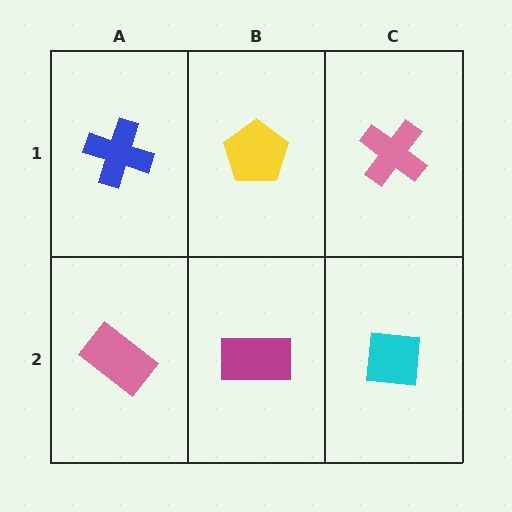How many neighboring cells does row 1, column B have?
3.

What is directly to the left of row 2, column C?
A magenta rectangle.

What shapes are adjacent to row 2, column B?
A yellow pentagon (row 1, column B), a pink rectangle (row 2, column A), a cyan square (row 2, column C).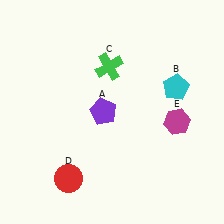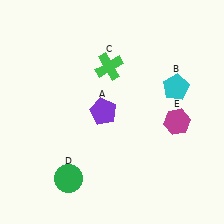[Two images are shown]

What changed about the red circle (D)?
In Image 1, D is red. In Image 2, it changed to green.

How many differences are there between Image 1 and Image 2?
There is 1 difference between the two images.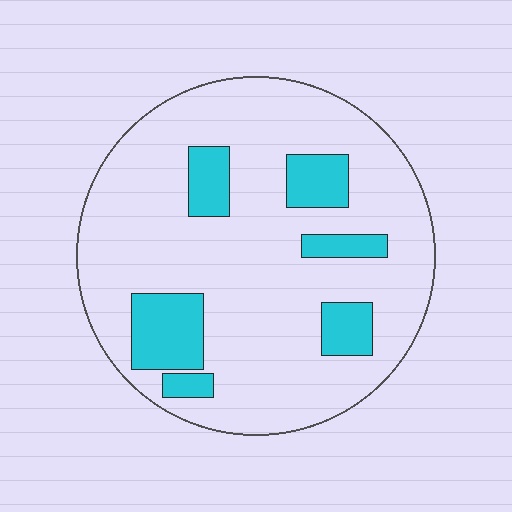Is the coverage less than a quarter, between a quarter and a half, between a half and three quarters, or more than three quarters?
Less than a quarter.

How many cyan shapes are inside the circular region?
6.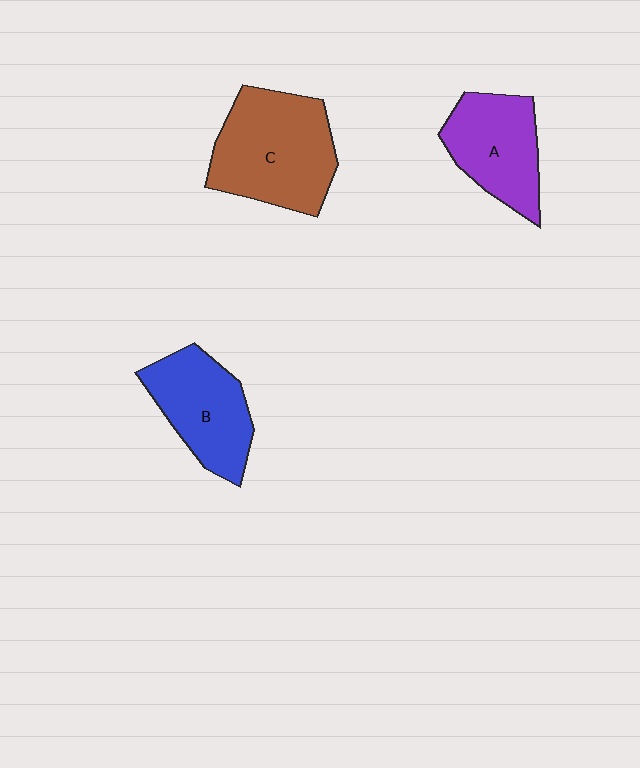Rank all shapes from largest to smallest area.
From largest to smallest: C (brown), B (blue), A (purple).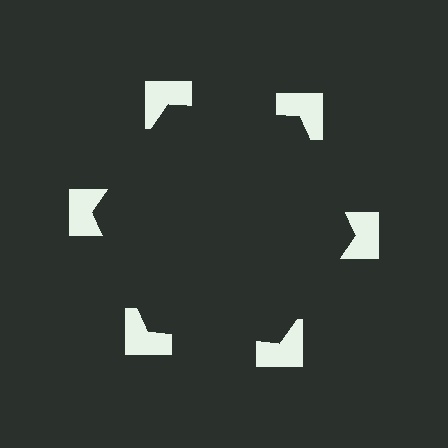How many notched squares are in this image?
There are 6 — one at each vertex of the illusory hexagon.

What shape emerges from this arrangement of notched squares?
An illusory hexagon — its edges are inferred from the aligned wedge cuts in the notched squares, not physically drawn.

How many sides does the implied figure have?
6 sides.